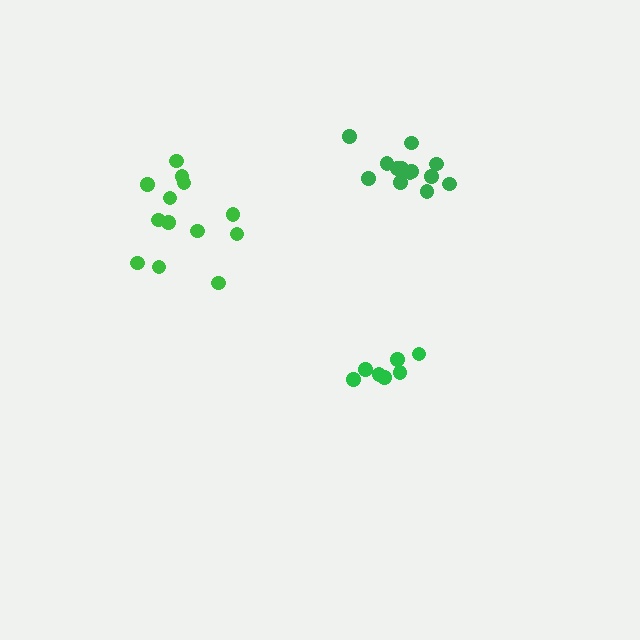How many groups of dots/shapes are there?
There are 3 groups.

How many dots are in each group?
Group 1: 7 dots, Group 2: 13 dots, Group 3: 13 dots (33 total).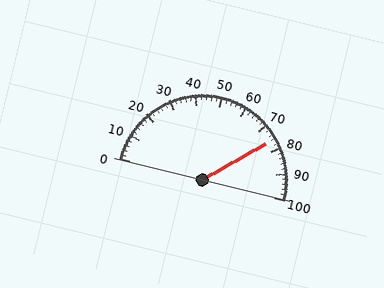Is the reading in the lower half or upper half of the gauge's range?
The reading is in the upper half of the range (0 to 100).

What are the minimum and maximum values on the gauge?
The gauge ranges from 0 to 100.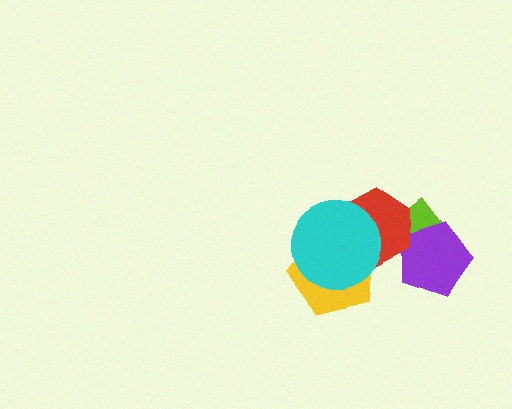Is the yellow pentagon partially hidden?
Yes, it is partially covered by another shape.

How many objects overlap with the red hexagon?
4 objects overlap with the red hexagon.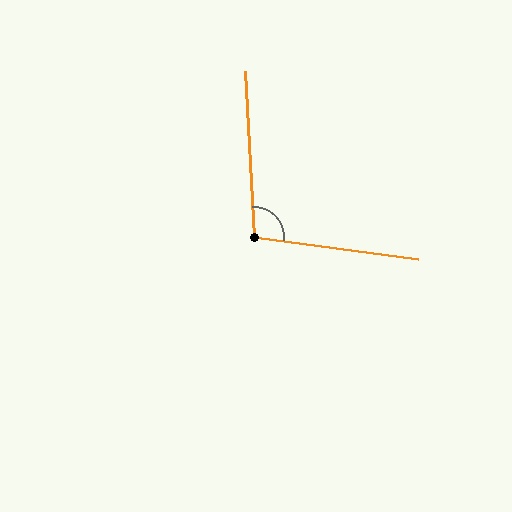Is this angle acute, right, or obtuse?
It is obtuse.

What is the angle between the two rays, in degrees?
Approximately 101 degrees.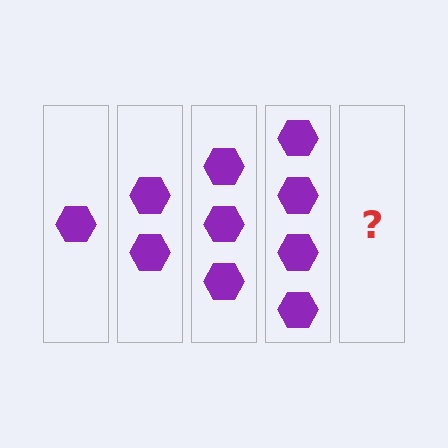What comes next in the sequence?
The next element should be 5 hexagons.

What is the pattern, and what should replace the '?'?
The pattern is that each step adds one more hexagon. The '?' should be 5 hexagons.